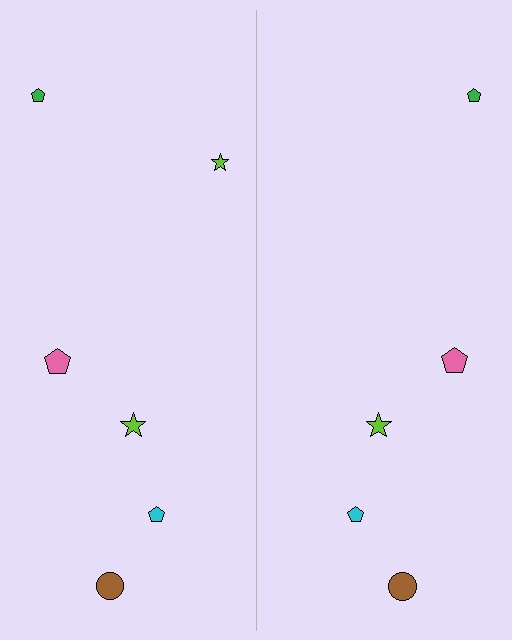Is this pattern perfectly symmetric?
No, the pattern is not perfectly symmetric. A lime star is missing from the right side.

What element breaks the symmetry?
A lime star is missing from the right side.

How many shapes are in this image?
There are 11 shapes in this image.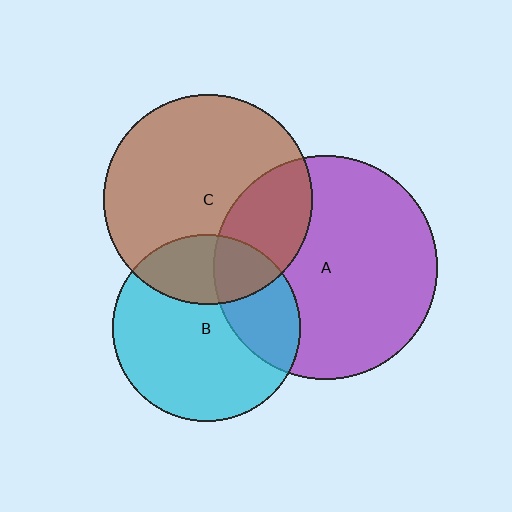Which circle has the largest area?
Circle A (purple).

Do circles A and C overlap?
Yes.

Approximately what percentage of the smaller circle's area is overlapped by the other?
Approximately 25%.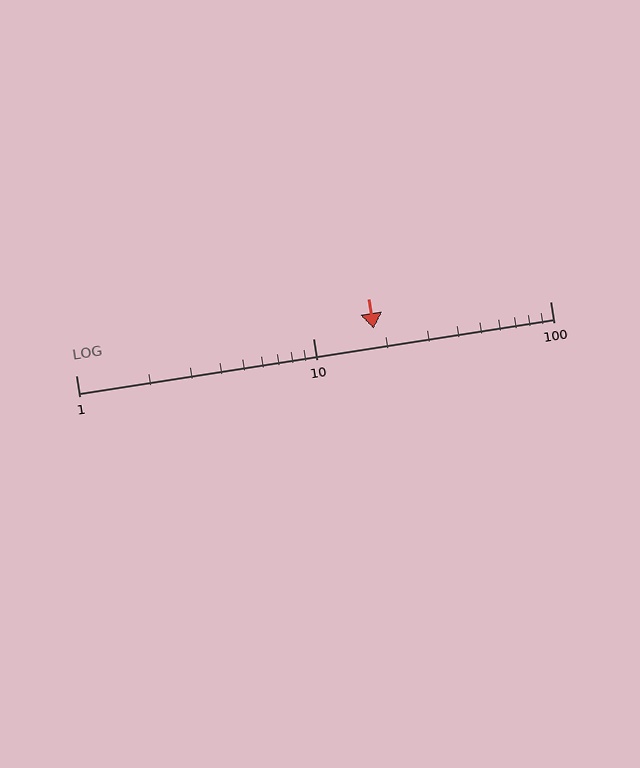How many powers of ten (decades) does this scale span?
The scale spans 2 decades, from 1 to 100.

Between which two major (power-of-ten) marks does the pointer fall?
The pointer is between 10 and 100.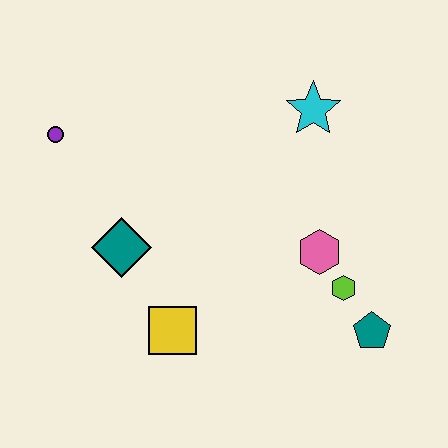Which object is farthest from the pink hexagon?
The purple circle is farthest from the pink hexagon.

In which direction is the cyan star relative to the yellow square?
The cyan star is above the yellow square.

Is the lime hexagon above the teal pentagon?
Yes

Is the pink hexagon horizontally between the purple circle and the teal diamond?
No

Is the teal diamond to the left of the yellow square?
Yes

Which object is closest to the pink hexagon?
The lime hexagon is closest to the pink hexagon.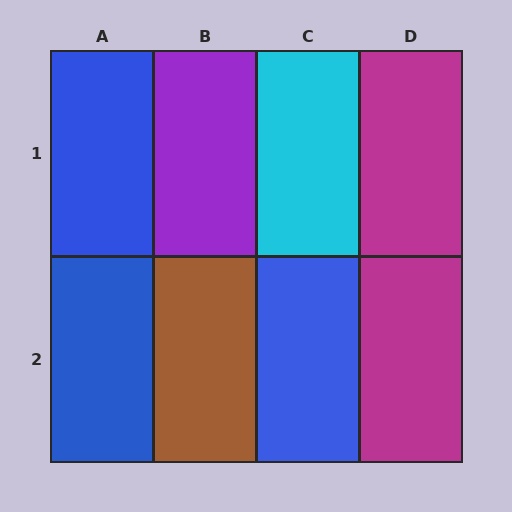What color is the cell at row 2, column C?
Blue.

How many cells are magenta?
2 cells are magenta.